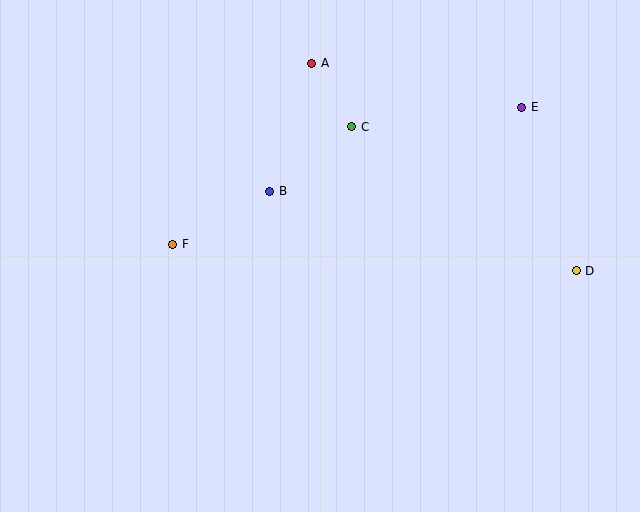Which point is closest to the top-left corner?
Point F is closest to the top-left corner.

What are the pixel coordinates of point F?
Point F is at (173, 244).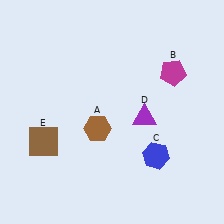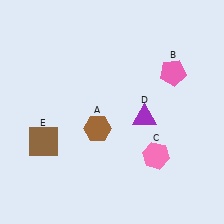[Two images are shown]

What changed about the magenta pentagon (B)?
In Image 1, B is magenta. In Image 2, it changed to pink.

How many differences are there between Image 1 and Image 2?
There are 2 differences between the two images.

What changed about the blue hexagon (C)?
In Image 1, C is blue. In Image 2, it changed to pink.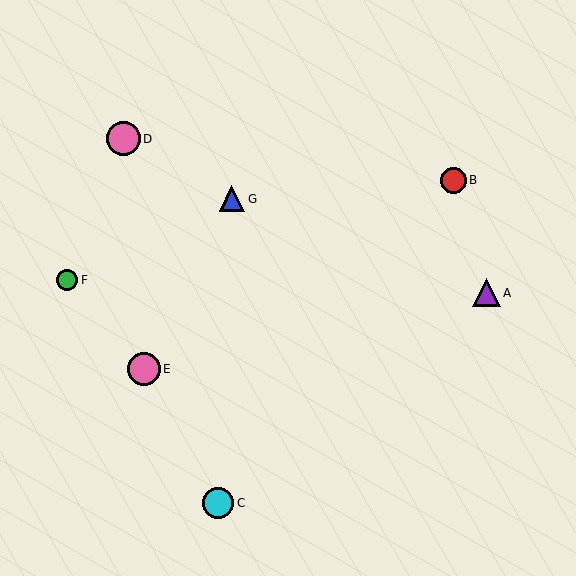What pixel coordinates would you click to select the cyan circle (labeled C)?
Click at (218, 503) to select the cyan circle C.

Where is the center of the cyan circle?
The center of the cyan circle is at (218, 503).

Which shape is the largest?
The pink circle (labeled D) is the largest.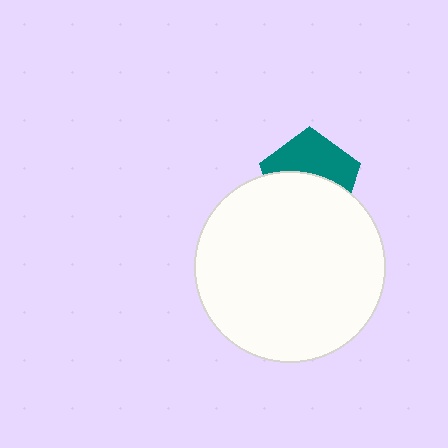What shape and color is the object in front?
The object in front is a white circle.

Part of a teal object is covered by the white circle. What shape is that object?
It is a pentagon.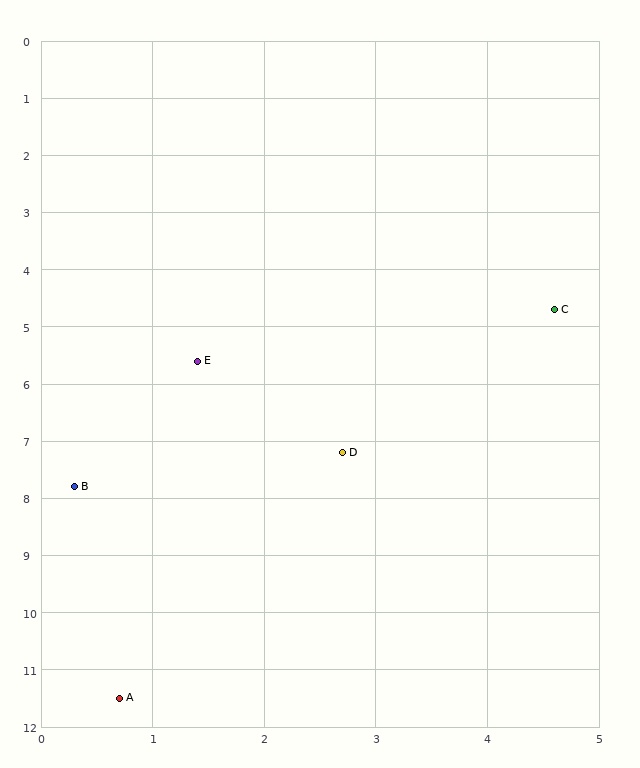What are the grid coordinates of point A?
Point A is at approximately (0.7, 11.5).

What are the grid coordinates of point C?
Point C is at approximately (4.6, 4.7).